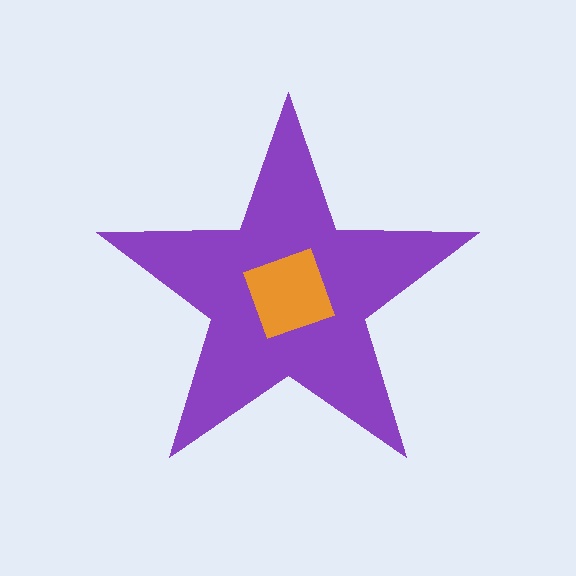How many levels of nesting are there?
2.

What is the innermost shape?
The orange square.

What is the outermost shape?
The purple star.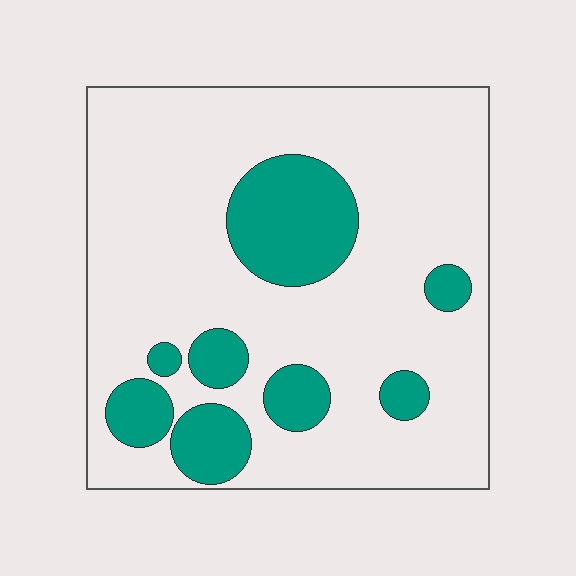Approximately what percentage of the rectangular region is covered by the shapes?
Approximately 20%.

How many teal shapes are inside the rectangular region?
8.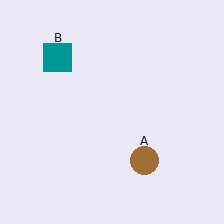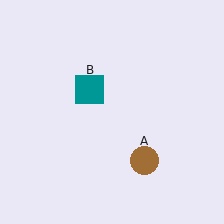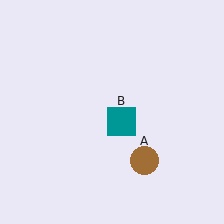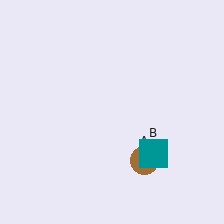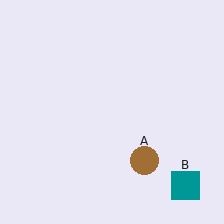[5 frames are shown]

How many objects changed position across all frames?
1 object changed position: teal square (object B).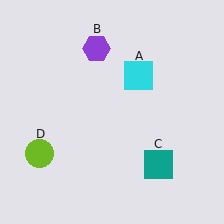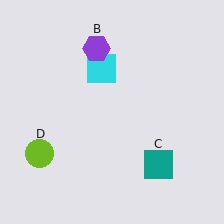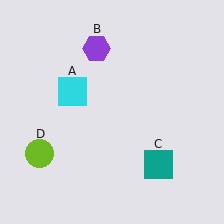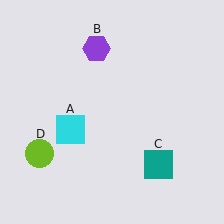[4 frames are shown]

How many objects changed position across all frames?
1 object changed position: cyan square (object A).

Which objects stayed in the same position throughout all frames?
Purple hexagon (object B) and teal square (object C) and lime circle (object D) remained stationary.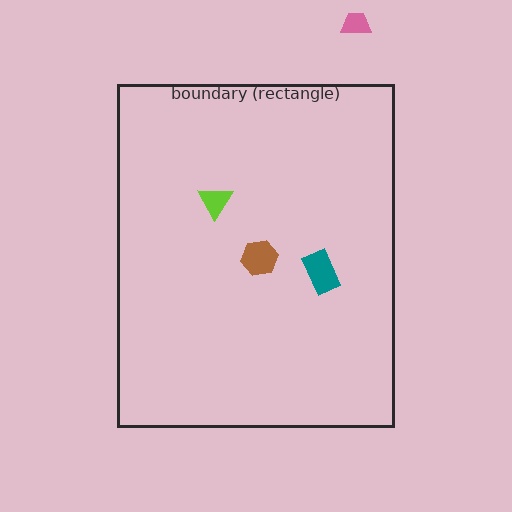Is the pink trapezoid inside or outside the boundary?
Outside.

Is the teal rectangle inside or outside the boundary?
Inside.